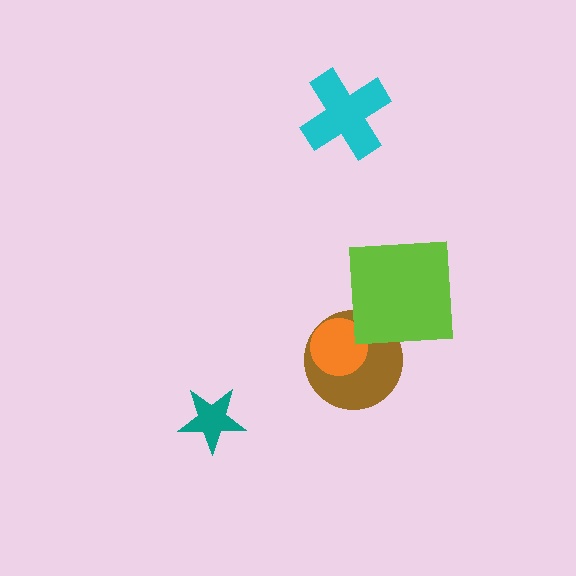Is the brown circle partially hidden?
Yes, it is partially covered by another shape.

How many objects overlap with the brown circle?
2 objects overlap with the brown circle.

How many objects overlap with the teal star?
0 objects overlap with the teal star.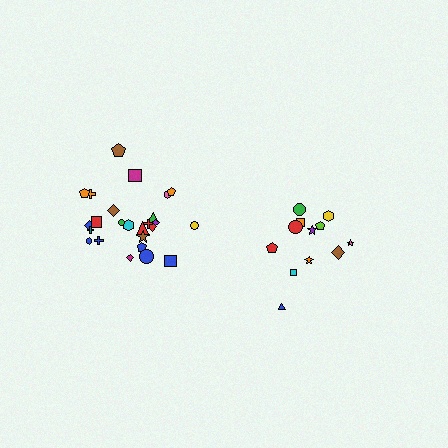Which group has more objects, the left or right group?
The left group.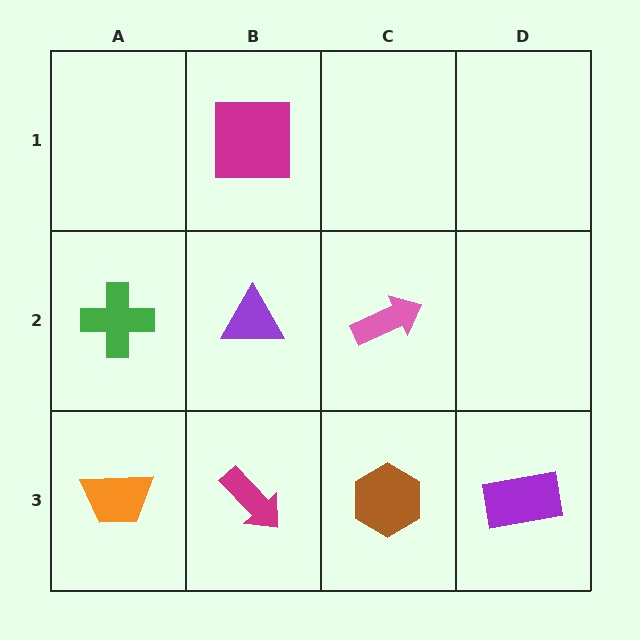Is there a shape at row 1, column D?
No, that cell is empty.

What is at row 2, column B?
A purple triangle.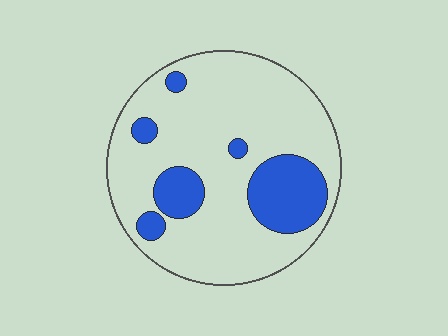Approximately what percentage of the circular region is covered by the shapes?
Approximately 20%.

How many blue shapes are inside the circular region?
6.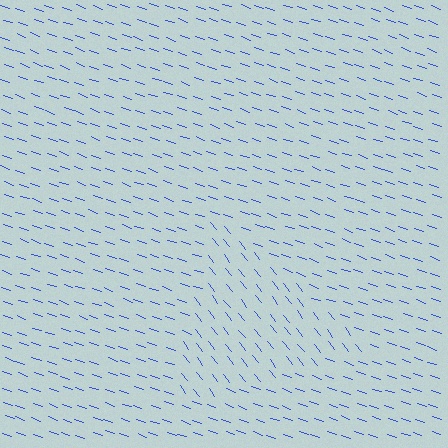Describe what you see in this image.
The image is filled with small blue line segments. A triangle region in the image has lines oriented differently from the surrounding lines, creating a visible texture boundary.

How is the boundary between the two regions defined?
The boundary is defined purely by a change in line orientation (approximately 33 degrees difference). All lines are the same color and thickness.